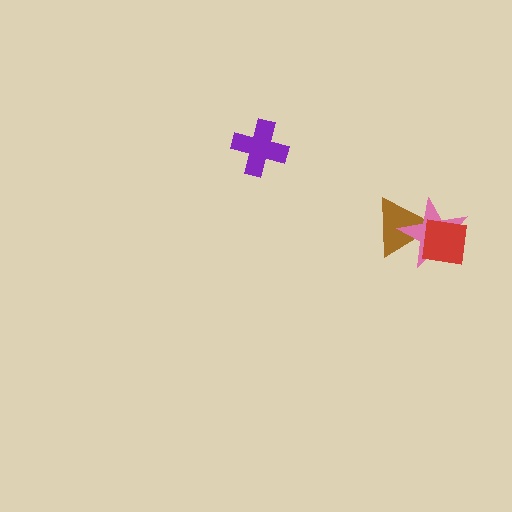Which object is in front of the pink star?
The red square is in front of the pink star.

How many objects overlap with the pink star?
2 objects overlap with the pink star.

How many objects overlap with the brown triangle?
2 objects overlap with the brown triangle.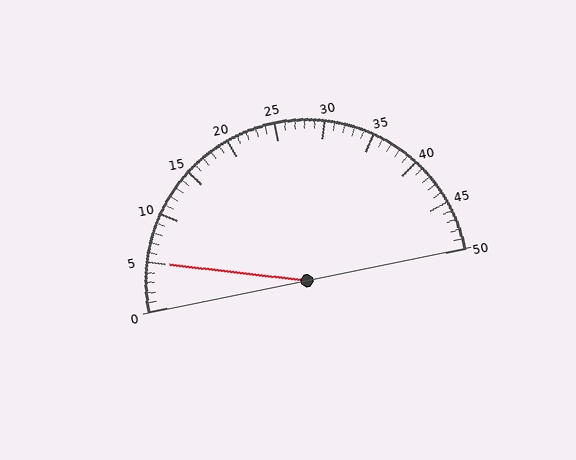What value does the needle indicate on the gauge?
The needle indicates approximately 5.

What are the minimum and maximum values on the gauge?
The gauge ranges from 0 to 50.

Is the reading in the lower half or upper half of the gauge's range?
The reading is in the lower half of the range (0 to 50).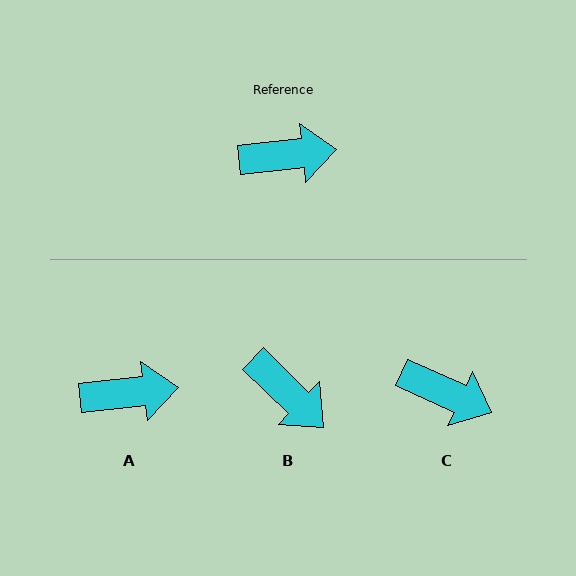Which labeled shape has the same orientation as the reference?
A.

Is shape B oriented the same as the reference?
No, it is off by about 50 degrees.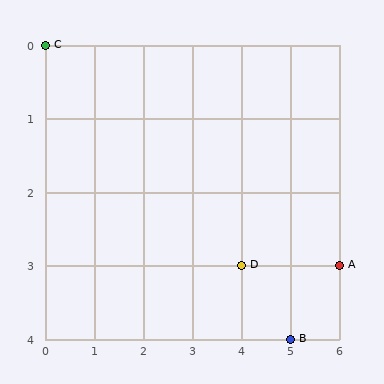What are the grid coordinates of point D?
Point D is at grid coordinates (4, 3).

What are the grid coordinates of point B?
Point B is at grid coordinates (5, 4).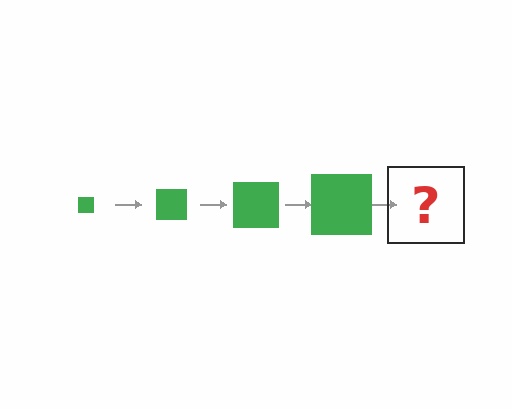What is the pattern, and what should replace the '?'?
The pattern is that the square gets progressively larger each step. The '?' should be a green square, larger than the previous one.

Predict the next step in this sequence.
The next step is a green square, larger than the previous one.